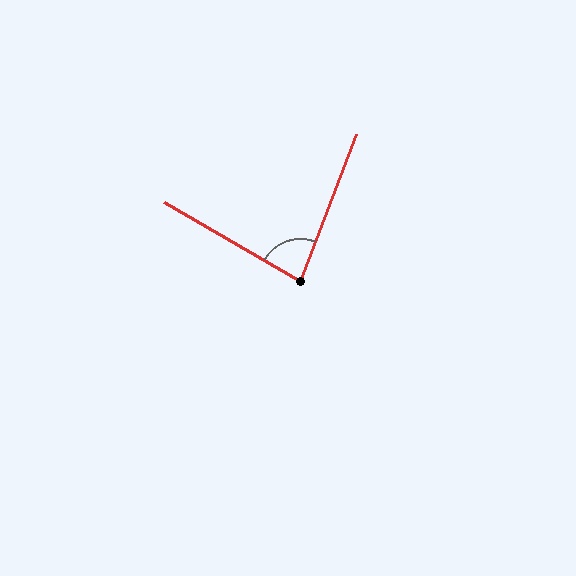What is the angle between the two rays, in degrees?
Approximately 81 degrees.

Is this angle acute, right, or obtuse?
It is acute.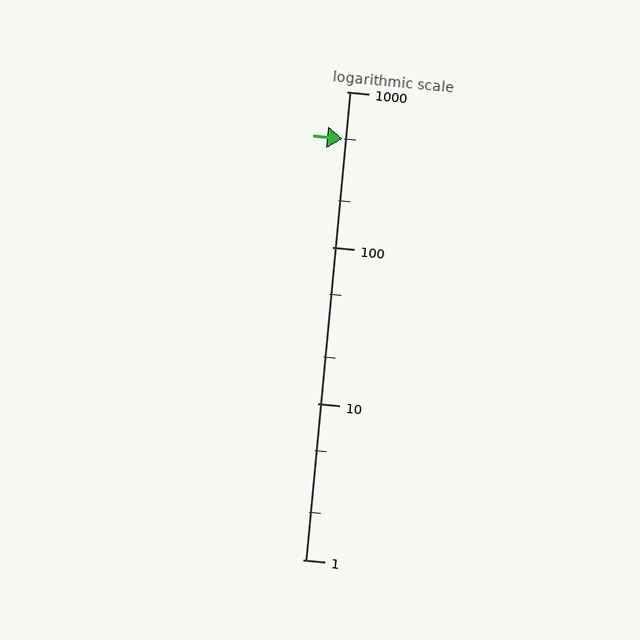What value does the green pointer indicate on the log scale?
The pointer indicates approximately 500.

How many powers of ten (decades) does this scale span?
The scale spans 3 decades, from 1 to 1000.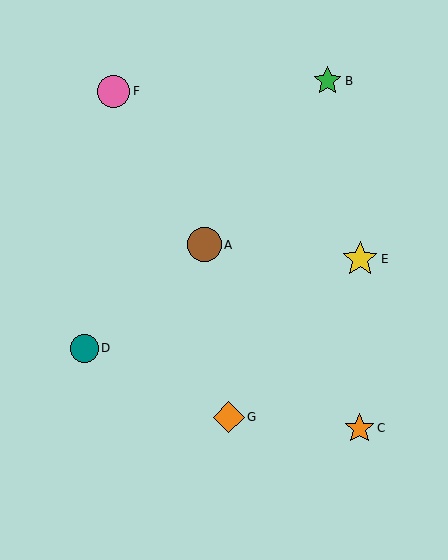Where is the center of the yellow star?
The center of the yellow star is at (360, 259).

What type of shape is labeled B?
Shape B is a green star.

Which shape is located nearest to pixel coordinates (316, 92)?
The green star (labeled B) at (328, 81) is nearest to that location.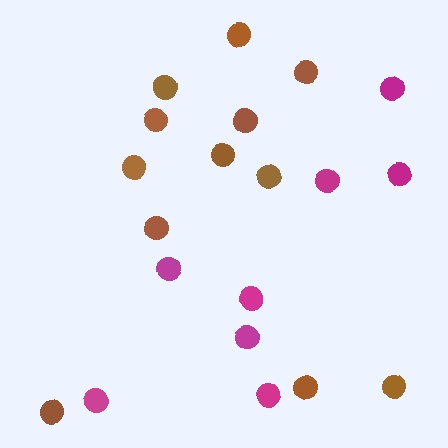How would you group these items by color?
There are 2 groups: one group of brown circles (12) and one group of magenta circles (8).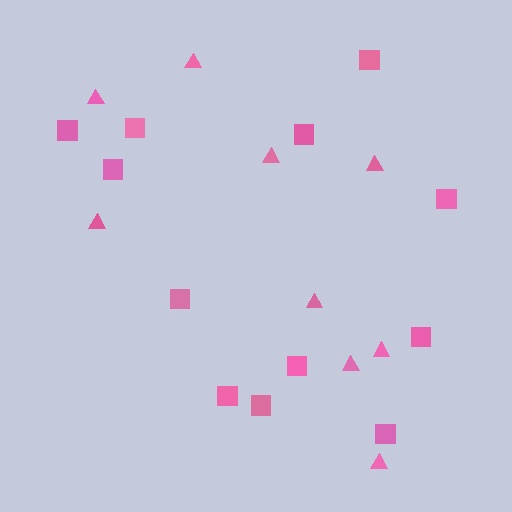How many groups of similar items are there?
There are 2 groups: one group of squares (12) and one group of triangles (9).